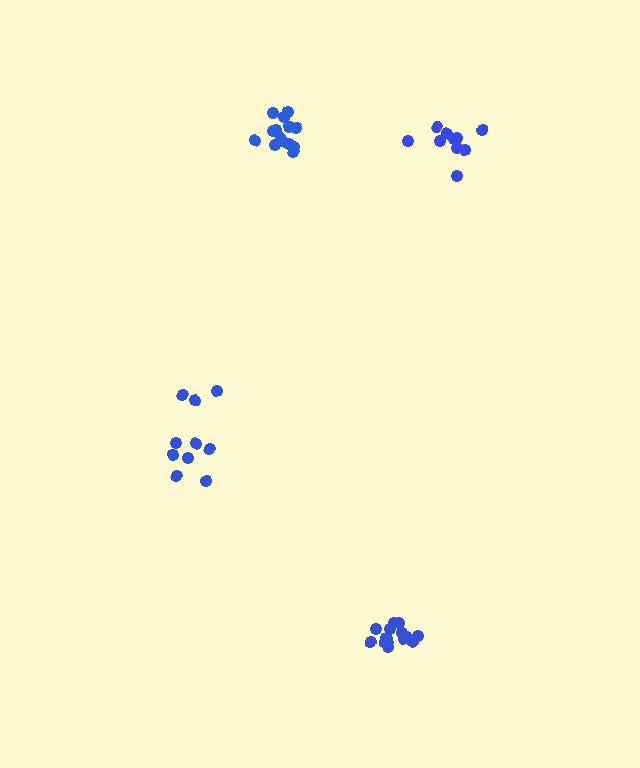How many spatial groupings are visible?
There are 4 spatial groupings.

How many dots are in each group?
Group 1: 10 dots, Group 2: 10 dots, Group 3: 15 dots, Group 4: 14 dots (49 total).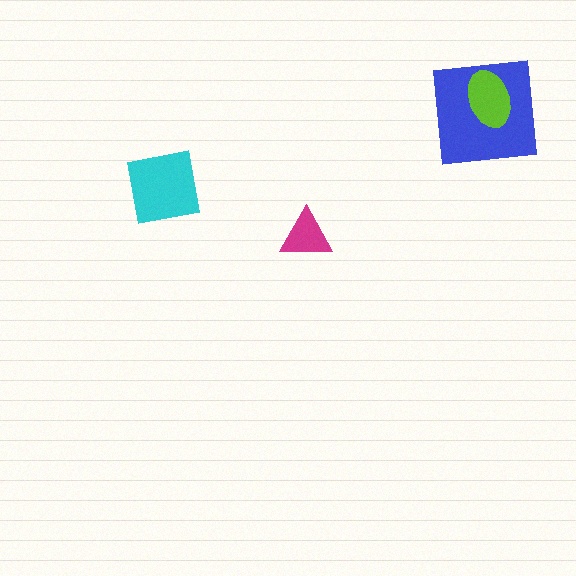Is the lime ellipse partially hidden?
No, no other shape covers it.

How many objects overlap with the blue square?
1 object overlaps with the blue square.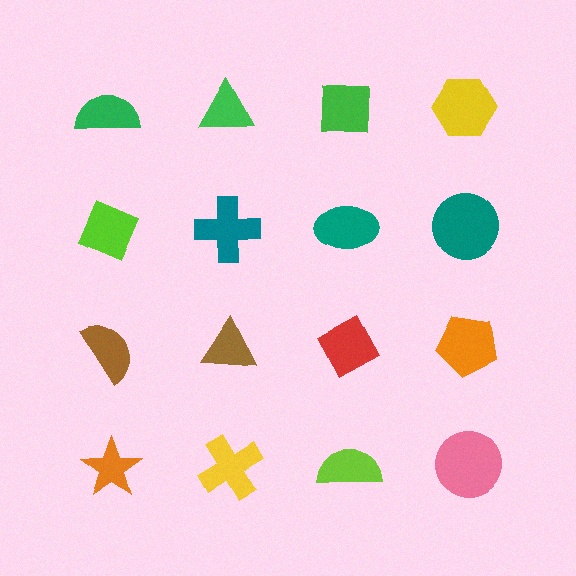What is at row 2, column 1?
A lime diamond.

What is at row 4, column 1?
An orange star.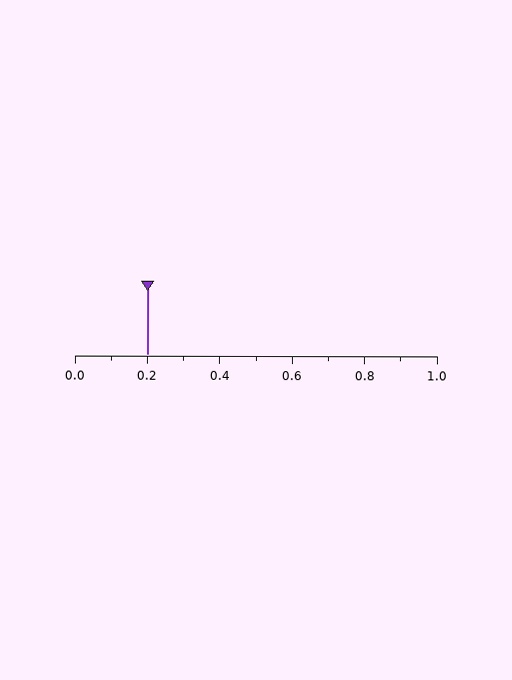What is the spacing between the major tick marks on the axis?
The major ticks are spaced 0.2 apart.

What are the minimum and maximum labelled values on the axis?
The axis runs from 0.0 to 1.0.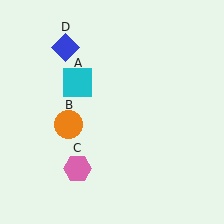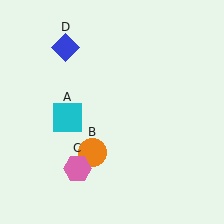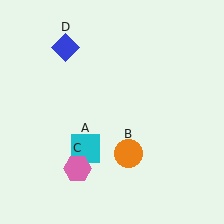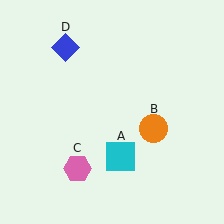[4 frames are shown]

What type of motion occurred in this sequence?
The cyan square (object A), orange circle (object B) rotated counterclockwise around the center of the scene.